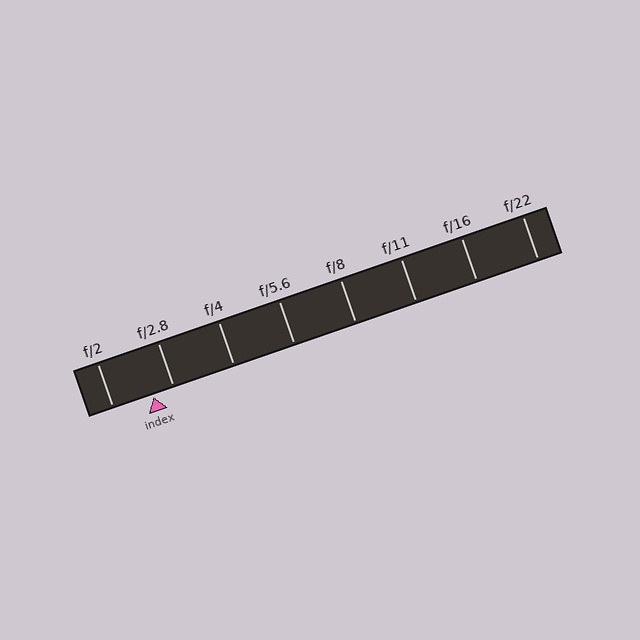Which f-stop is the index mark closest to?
The index mark is closest to f/2.8.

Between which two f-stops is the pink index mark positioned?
The index mark is between f/2 and f/2.8.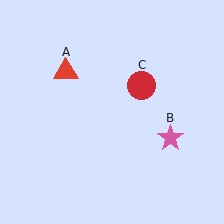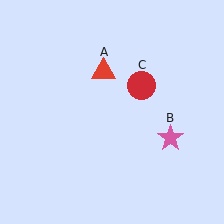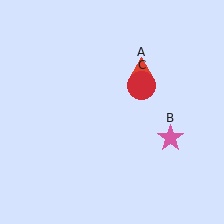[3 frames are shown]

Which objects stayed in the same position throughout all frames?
Pink star (object B) and red circle (object C) remained stationary.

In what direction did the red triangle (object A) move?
The red triangle (object A) moved right.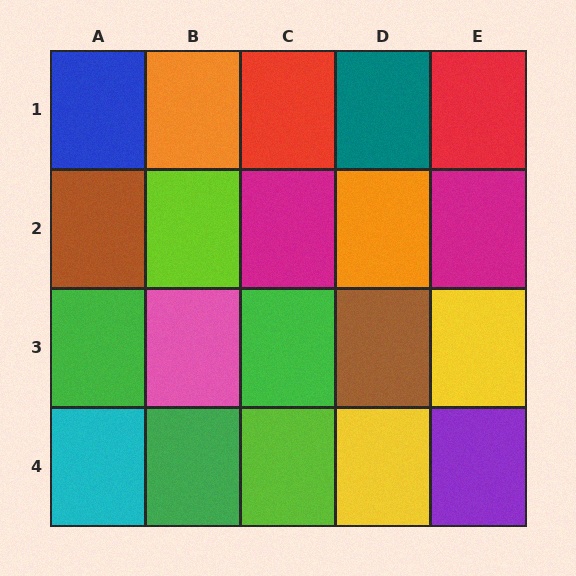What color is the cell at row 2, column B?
Lime.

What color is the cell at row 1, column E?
Red.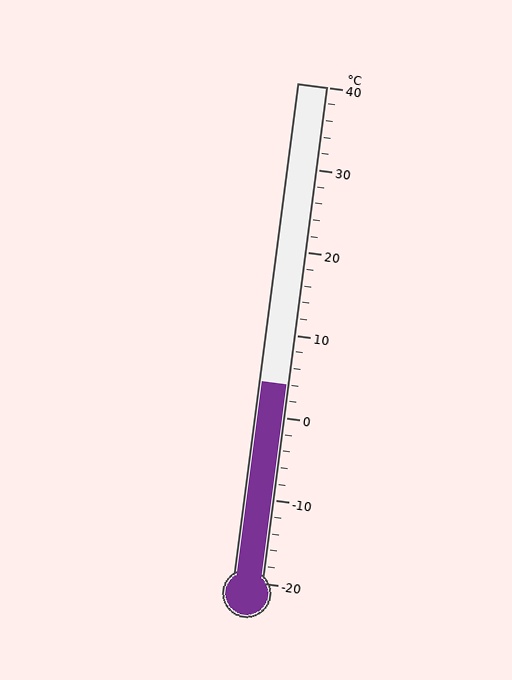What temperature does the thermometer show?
The thermometer shows approximately 4°C.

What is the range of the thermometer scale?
The thermometer scale ranges from -20°C to 40°C.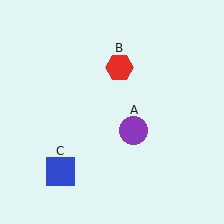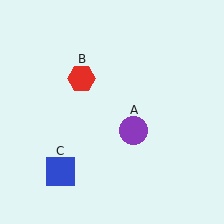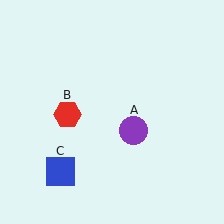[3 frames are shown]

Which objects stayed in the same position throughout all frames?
Purple circle (object A) and blue square (object C) remained stationary.